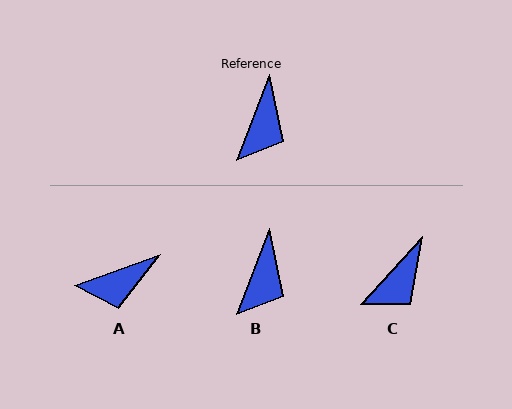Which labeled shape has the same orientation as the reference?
B.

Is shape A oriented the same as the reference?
No, it is off by about 49 degrees.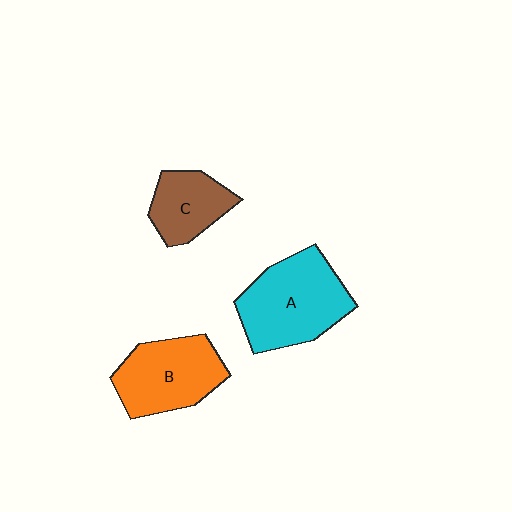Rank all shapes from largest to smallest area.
From largest to smallest: A (cyan), B (orange), C (brown).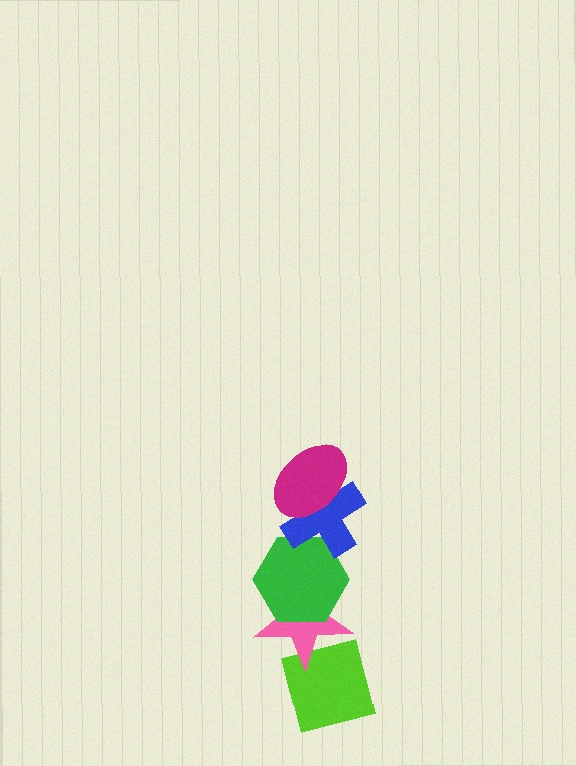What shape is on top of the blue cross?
The magenta ellipse is on top of the blue cross.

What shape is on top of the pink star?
The green hexagon is on top of the pink star.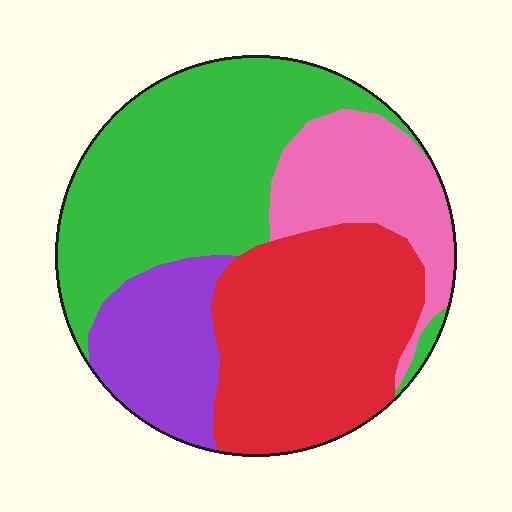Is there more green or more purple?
Green.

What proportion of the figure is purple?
Purple takes up less than a sixth of the figure.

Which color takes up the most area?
Green, at roughly 35%.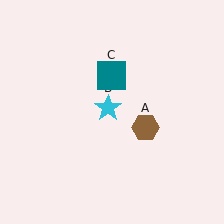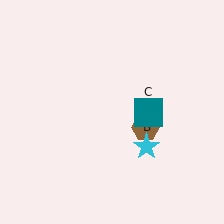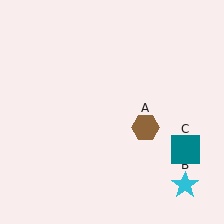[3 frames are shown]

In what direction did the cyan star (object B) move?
The cyan star (object B) moved down and to the right.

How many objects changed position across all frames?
2 objects changed position: cyan star (object B), teal square (object C).